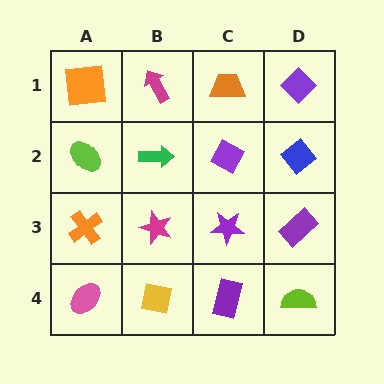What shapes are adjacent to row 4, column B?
A magenta star (row 3, column B), a pink ellipse (row 4, column A), a purple rectangle (row 4, column C).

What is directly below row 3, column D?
A lime semicircle.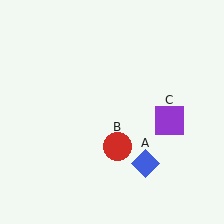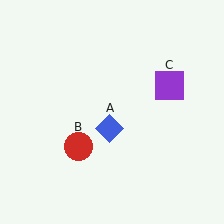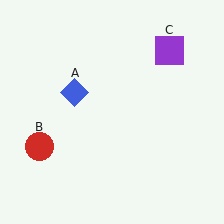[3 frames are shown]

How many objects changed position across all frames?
3 objects changed position: blue diamond (object A), red circle (object B), purple square (object C).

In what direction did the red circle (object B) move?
The red circle (object B) moved left.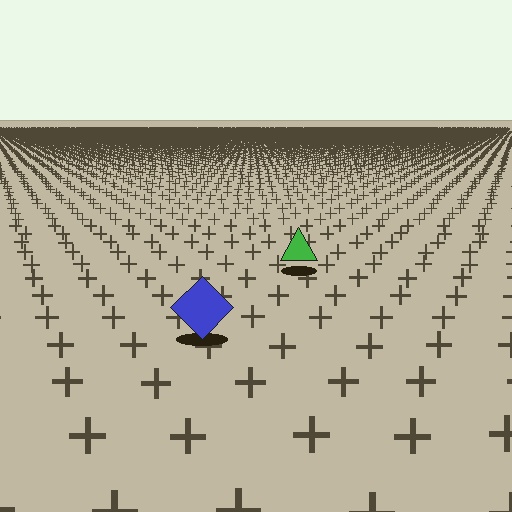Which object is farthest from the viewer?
The green triangle is farthest from the viewer. It appears smaller and the ground texture around it is denser.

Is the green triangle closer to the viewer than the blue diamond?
No. The blue diamond is closer — you can tell from the texture gradient: the ground texture is coarser near it.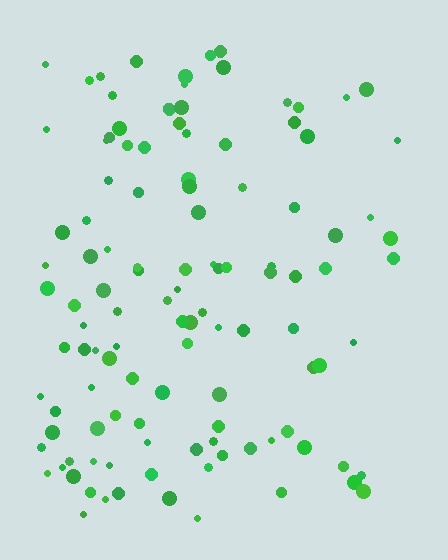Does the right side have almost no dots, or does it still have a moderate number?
Still a moderate number, just noticeably fewer than the left.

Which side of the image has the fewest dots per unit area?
The right.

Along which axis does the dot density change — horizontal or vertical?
Horizontal.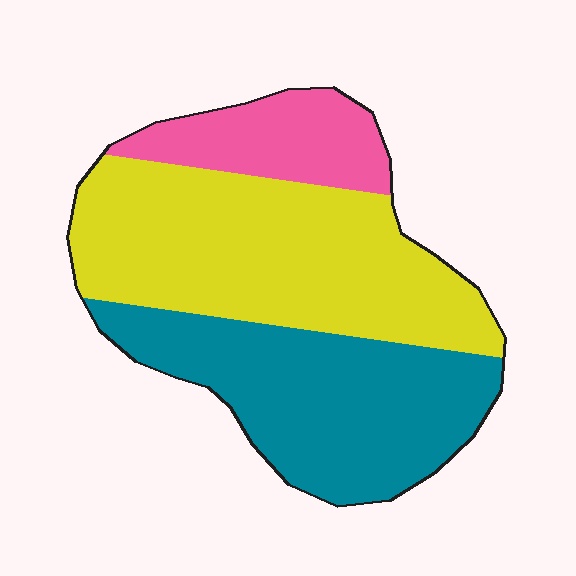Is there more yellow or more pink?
Yellow.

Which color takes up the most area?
Yellow, at roughly 45%.